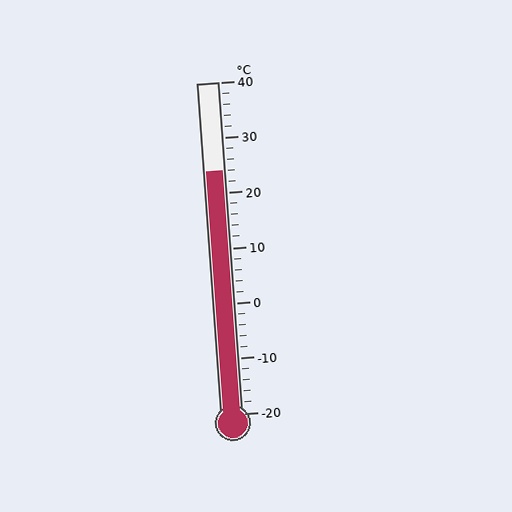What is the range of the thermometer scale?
The thermometer scale ranges from -20°C to 40°C.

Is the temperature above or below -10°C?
The temperature is above -10°C.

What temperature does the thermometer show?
The thermometer shows approximately 24°C.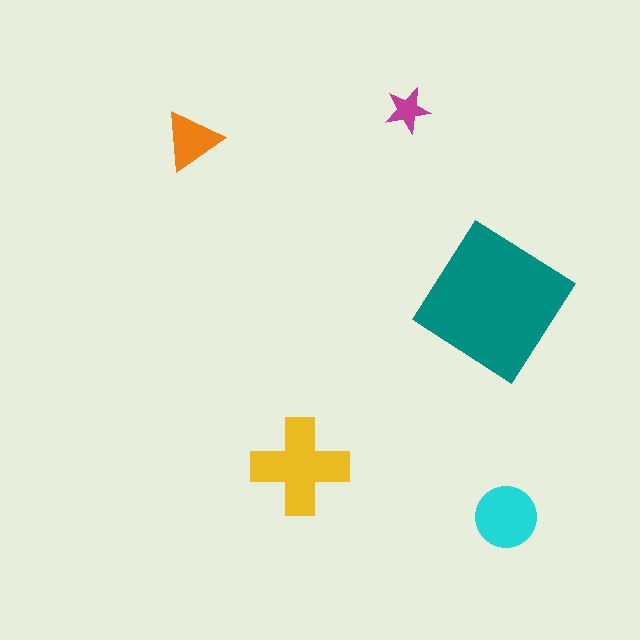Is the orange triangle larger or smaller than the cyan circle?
Smaller.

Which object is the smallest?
The magenta star.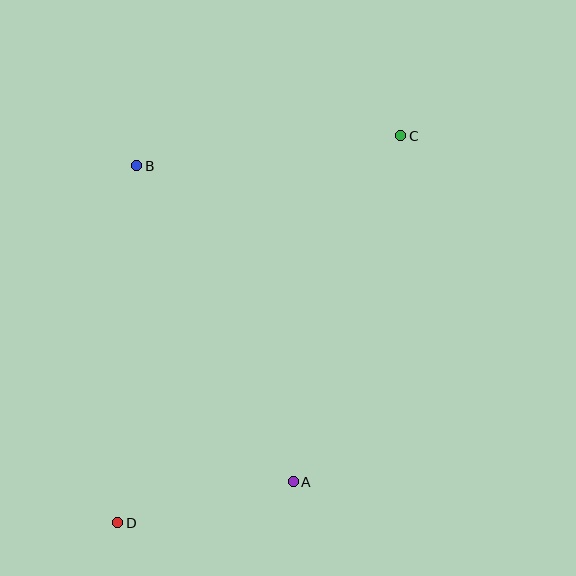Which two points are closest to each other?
Points A and D are closest to each other.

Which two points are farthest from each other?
Points C and D are farthest from each other.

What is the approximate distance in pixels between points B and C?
The distance between B and C is approximately 266 pixels.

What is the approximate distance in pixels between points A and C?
The distance between A and C is approximately 362 pixels.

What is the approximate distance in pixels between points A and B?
The distance between A and B is approximately 352 pixels.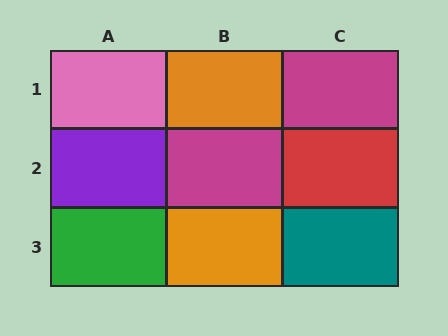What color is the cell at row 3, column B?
Orange.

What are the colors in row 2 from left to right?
Purple, magenta, red.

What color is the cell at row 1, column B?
Orange.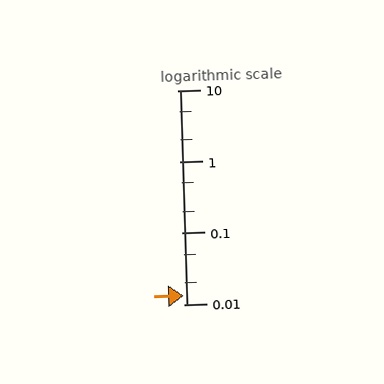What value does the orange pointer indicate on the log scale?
The pointer indicates approximately 0.013.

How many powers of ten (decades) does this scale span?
The scale spans 3 decades, from 0.01 to 10.